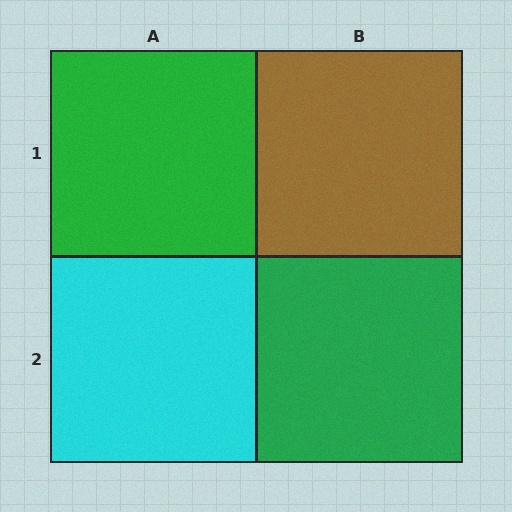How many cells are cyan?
1 cell is cyan.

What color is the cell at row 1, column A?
Green.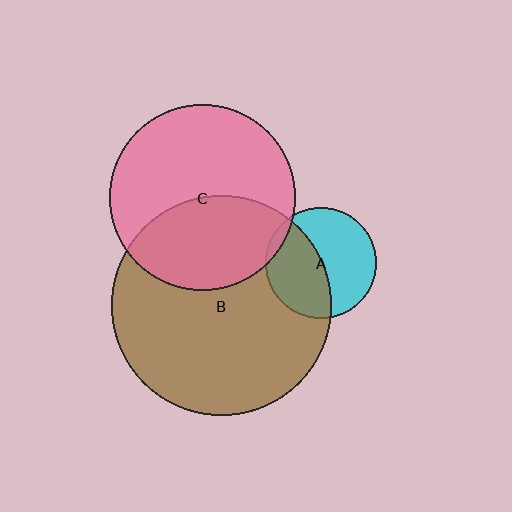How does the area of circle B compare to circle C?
Approximately 1.4 times.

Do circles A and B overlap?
Yes.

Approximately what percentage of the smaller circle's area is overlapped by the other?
Approximately 45%.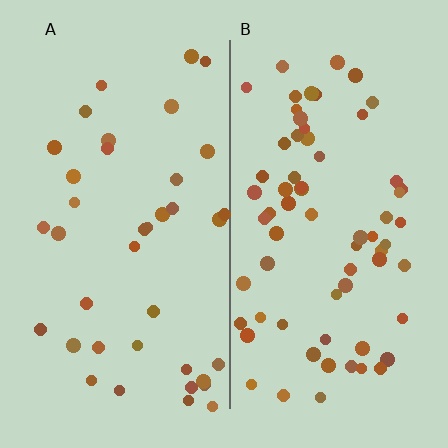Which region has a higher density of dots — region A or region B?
B (the right).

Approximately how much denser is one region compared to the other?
Approximately 1.8× — region B over region A.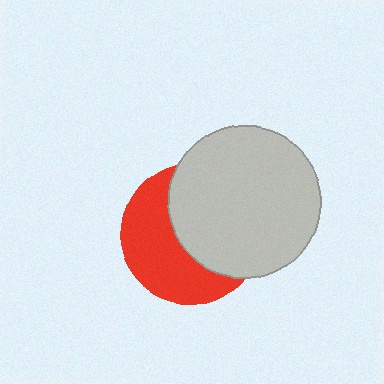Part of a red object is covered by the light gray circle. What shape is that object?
It is a circle.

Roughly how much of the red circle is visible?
About half of it is visible (roughly 48%).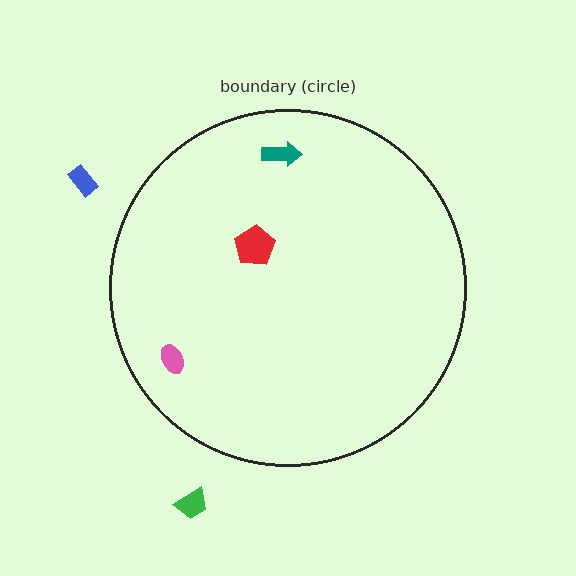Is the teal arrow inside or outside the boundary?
Inside.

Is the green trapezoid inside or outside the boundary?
Outside.